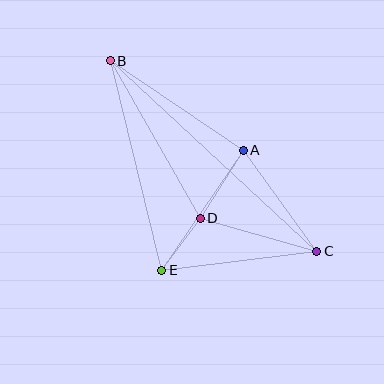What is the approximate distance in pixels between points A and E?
The distance between A and E is approximately 145 pixels.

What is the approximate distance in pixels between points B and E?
The distance between B and E is approximately 216 pixels.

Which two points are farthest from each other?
Points B and C are farthest from each other.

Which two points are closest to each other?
Points D and E are closest to each other.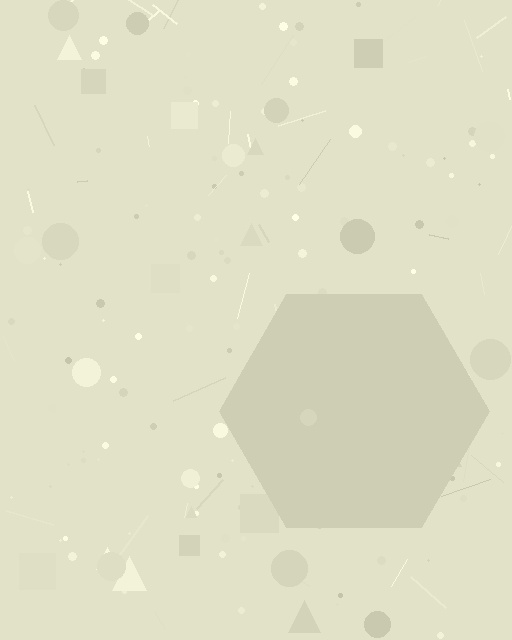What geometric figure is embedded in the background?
A hexagon is embedded in the background.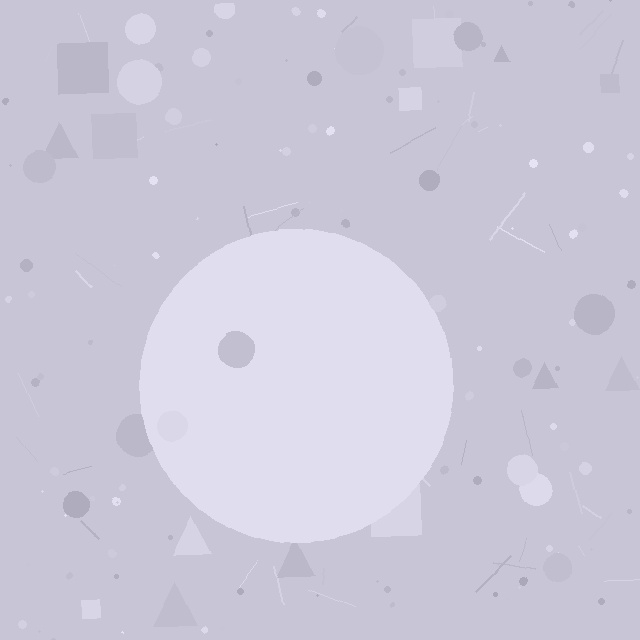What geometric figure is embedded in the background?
A circle is embedded in the background.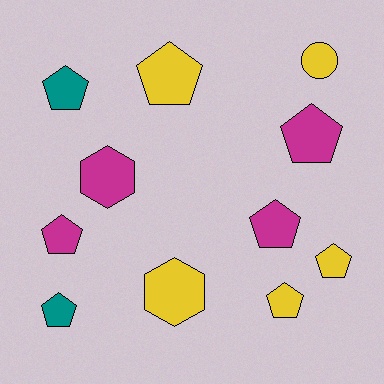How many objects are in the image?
There are 11 objects.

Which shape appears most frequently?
Pentagon, with 8 objects.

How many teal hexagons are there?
There are no teal hexagons.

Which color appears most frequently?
Yellow, with 5 objects.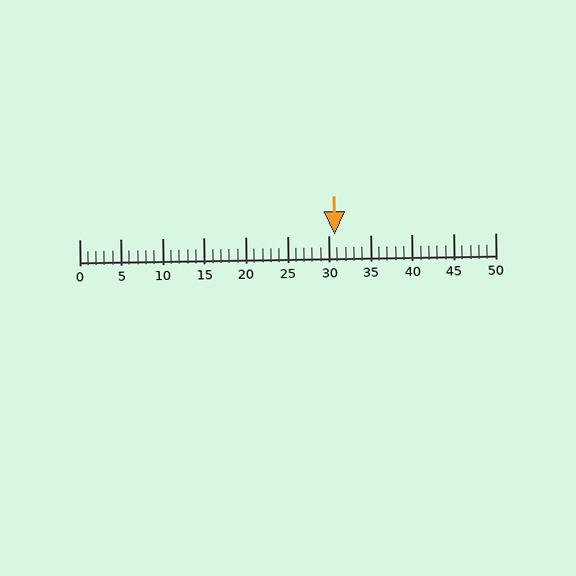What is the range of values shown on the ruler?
The ruler shows values from 0 to 50.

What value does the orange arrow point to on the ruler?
The orange arrow points to approximately 31.